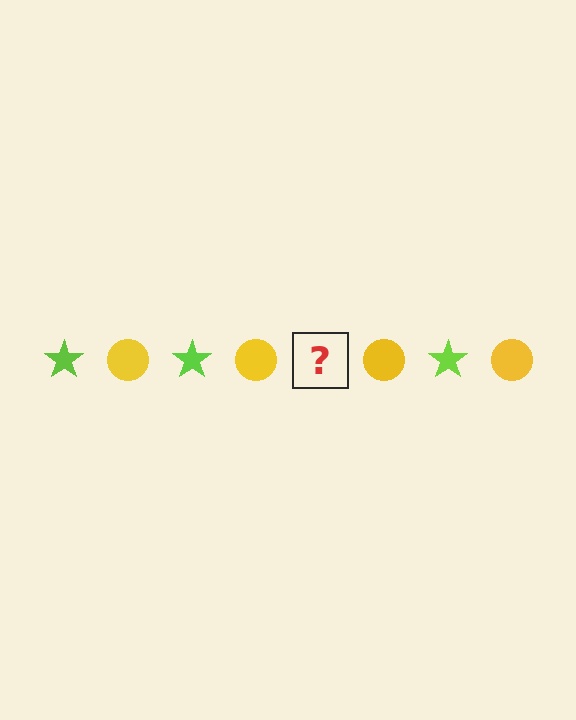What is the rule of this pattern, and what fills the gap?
The rule is that the pattern alternates between lime star and yellow circle. The gap should be filled with a lime star.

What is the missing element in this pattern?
The missing element is a lime star.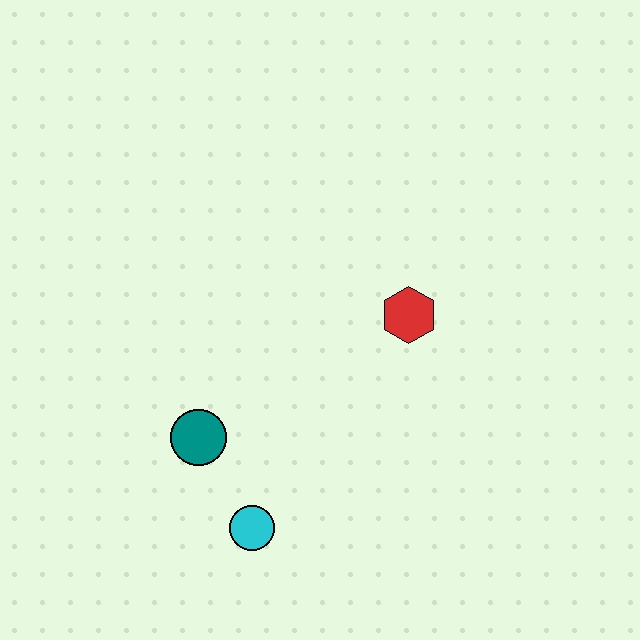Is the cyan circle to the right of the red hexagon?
No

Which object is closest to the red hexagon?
The teal circle is closest to the red hexagon.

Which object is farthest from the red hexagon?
The cyan circle is farthest from the red hexagon.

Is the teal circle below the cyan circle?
No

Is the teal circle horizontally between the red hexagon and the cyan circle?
No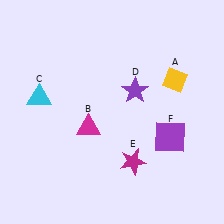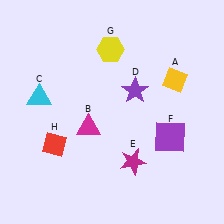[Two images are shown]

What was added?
A yellow hexagon (G), a red diamond (H) were added in Image 2.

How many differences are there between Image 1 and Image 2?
There are 2 differences between the two images.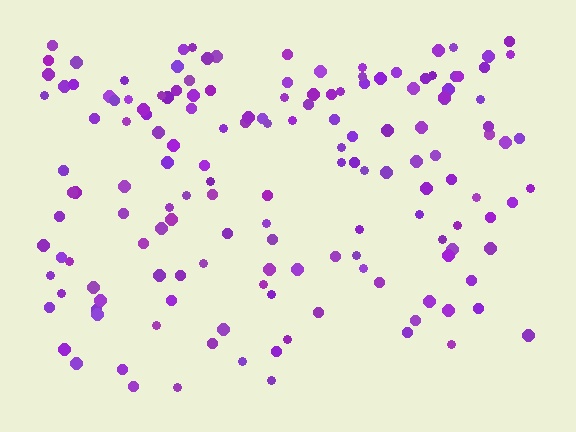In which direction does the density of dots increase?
From bottom to top, with the top side densest.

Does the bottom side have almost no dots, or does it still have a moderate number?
Still a moderate number, just noticeably fewer than the top.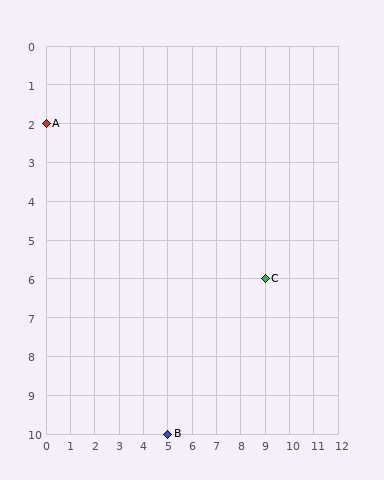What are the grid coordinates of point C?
Point C is at grid coordinates (9, 6).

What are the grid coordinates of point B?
Point B is at grid coordinates (5, 10).